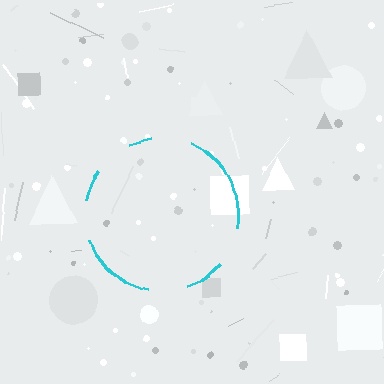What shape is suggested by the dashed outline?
The dashed outline suggests a circle.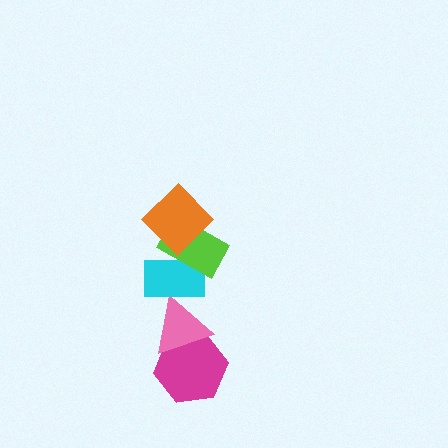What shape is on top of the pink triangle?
The cyan rectangle is on top of the pink triangle.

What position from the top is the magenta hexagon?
The magenta hexagon is 5th from the top.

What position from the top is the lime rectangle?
The lime rectangle is 2nd from the top.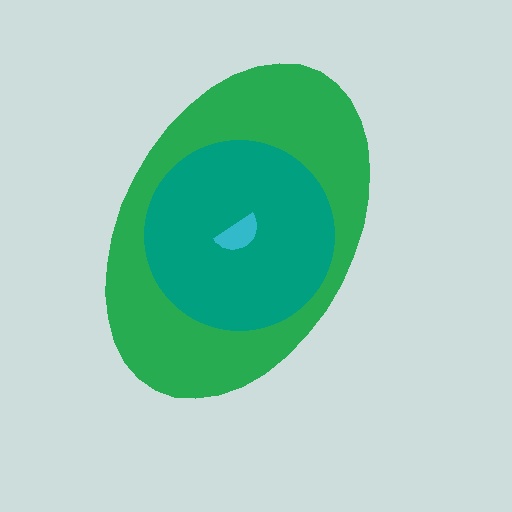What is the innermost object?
The cyan semicircle.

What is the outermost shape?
The green ellipse.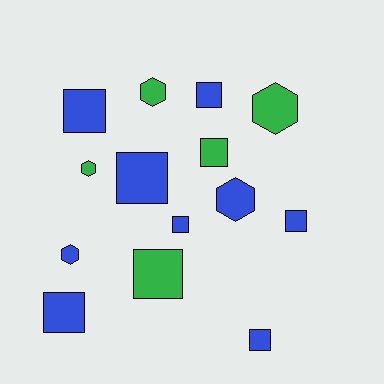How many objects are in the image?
There are 14 objects.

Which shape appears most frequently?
Square, with 9 objects.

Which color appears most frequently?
Blue, with 9 objects.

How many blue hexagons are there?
There are 2 blue hexagons.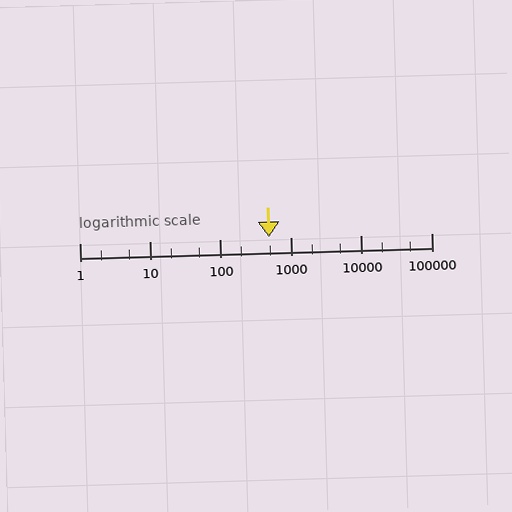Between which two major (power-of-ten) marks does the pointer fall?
The pointer is between 100 and 1000.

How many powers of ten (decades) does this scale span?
The scale spans 5 decades, from 1 to 100000.